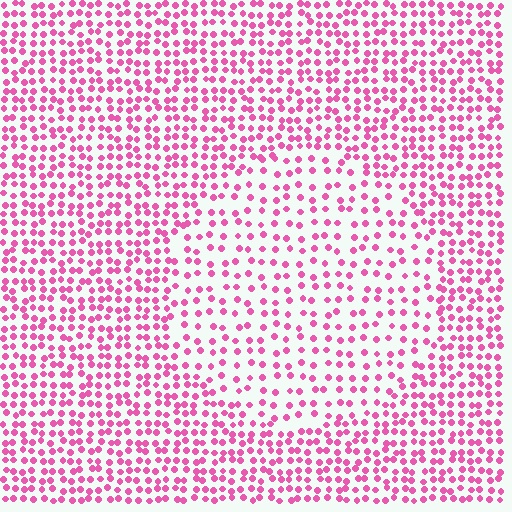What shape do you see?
I see a circle.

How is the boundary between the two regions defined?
The boundary is defined by a change in element density (approximately 1.8x ratio). All elements are the same color, size, and shape.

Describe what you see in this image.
The image contains small pink elements arranged at two different densities. A circle-shaped region is visible where the elements are less densely packed than the surrounding area.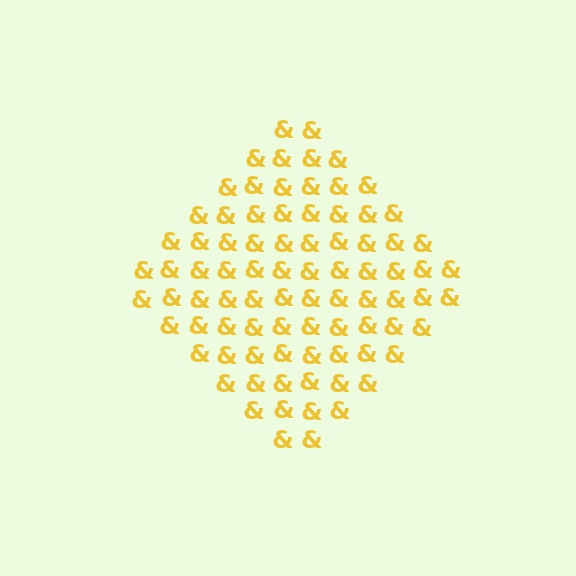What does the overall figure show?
The overall figure shows a diamond.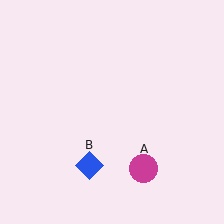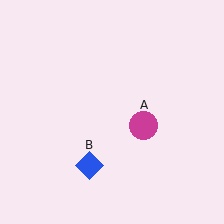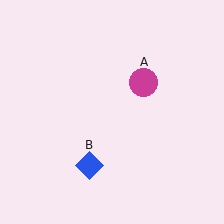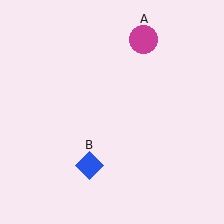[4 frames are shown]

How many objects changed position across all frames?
1 object changed position: magenta circle (object A).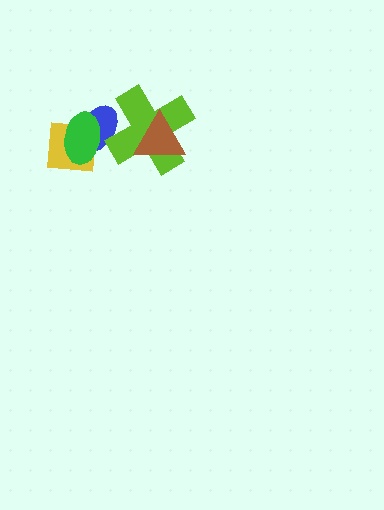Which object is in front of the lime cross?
The brown triangle is in front of the lime cross.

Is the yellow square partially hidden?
Yes, it is partially covered by another shape.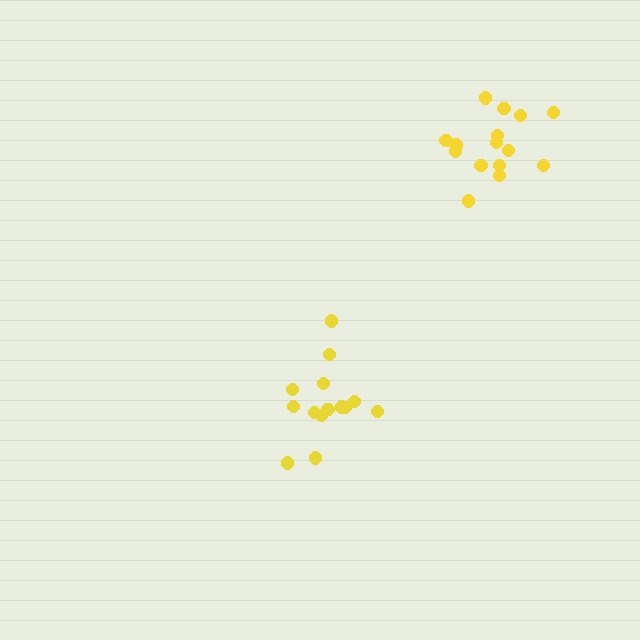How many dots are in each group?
Group 1: 15 dots, Group 2: 14 dots (29 total).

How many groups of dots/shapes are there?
There are 2 groups.